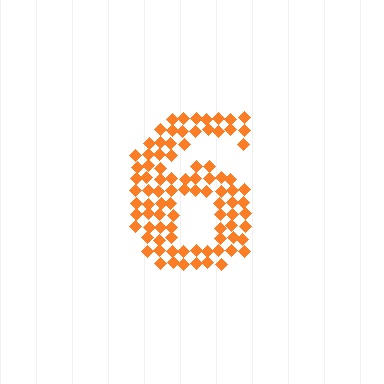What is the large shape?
The large shape is the digit 6.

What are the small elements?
The small elements are diamonds.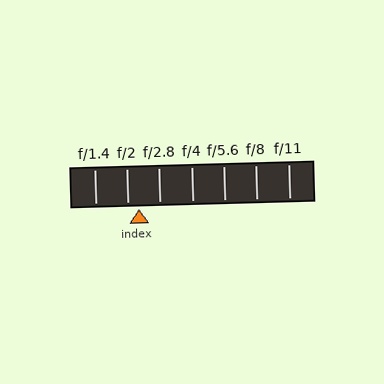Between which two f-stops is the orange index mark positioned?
The index mark is between f/2 and f/2.8.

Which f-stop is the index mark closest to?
The index mark is closest to f/2.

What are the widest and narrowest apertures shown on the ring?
The widest aperture shown is f/1.4 and the narrowest is f/11.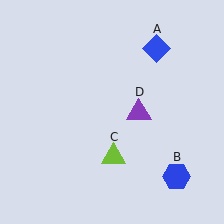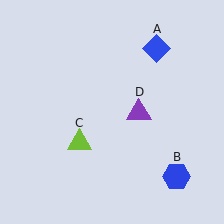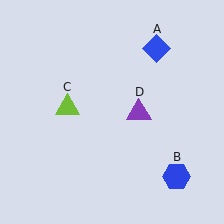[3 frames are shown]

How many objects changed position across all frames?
1 object changed position: lime triangle (object C).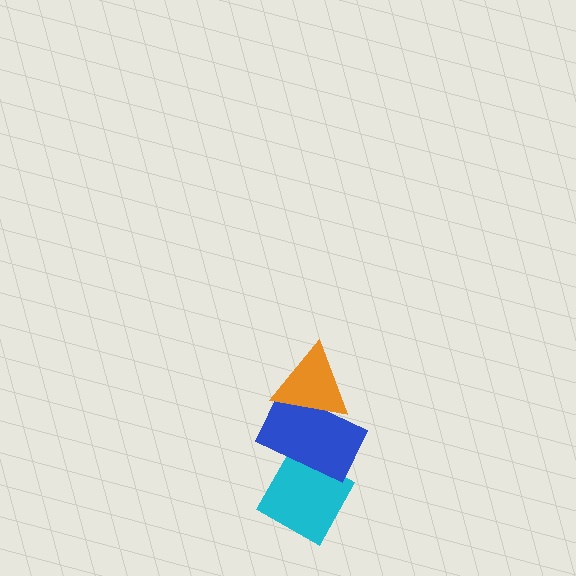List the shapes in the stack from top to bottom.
From top to bottom: the orange triangle, the blue rectangle, the cyan diamond.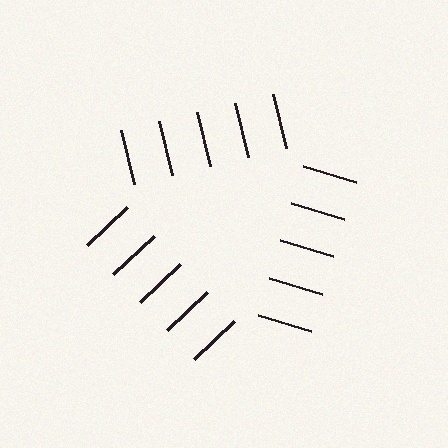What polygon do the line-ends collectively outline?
An illusory triangle — the line segments terminate on its edges but no continuous stroke is drawn.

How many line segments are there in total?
15 — 5 along each of the 3 edges.